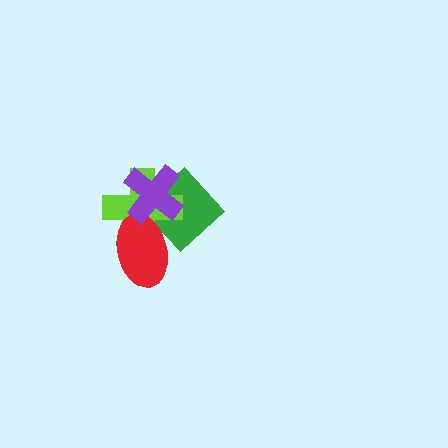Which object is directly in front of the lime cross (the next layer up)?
The red ellipse is directly in front of the lime cross.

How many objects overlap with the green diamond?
3 objects overlap with the green diamond.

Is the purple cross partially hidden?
No, no other shape covers it.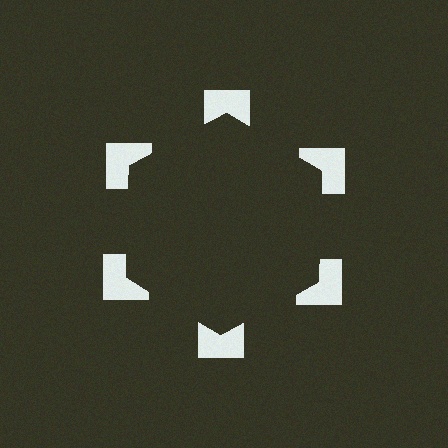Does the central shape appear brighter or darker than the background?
It typically appears slightly darker than the background, even though no actual brightness change is drawn.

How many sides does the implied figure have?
6 sides.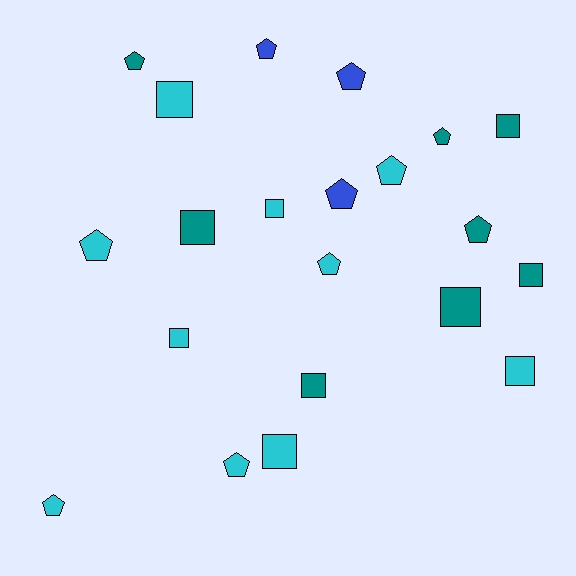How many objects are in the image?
There are 21 objects.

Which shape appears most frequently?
Pentagon, with 11 objects.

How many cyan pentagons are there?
There are 5 cyan pentagons.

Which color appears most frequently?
Cyan, with 10 objects.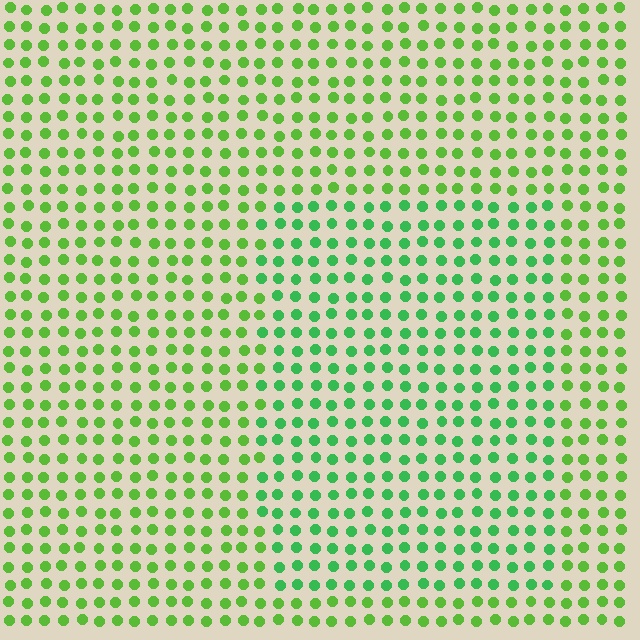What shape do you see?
I see a rectangle.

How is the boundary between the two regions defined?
The boundary is defined purely by a slight shift in hue (about 29 degrees). Spacing, size, and orientation are identical on both sides.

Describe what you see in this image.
The image is filled with small lime elements in a uniform arrangement. A rectangle-shaped region is visible where the elements are tinted to a slightly different hue, forming a subtle color boundary.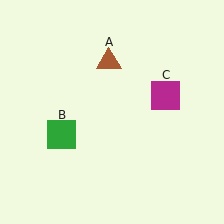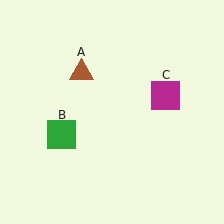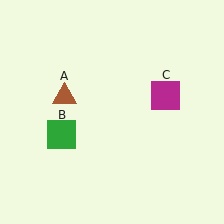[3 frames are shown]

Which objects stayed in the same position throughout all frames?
Green square (object B) and magenta square (object C) remained stationary.